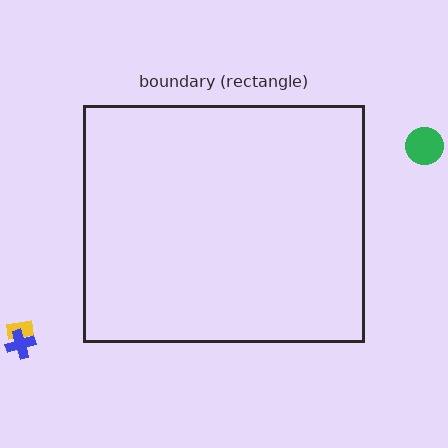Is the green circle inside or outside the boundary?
Outside.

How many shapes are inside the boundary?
0 inside, 3 outside.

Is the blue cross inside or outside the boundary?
Outside.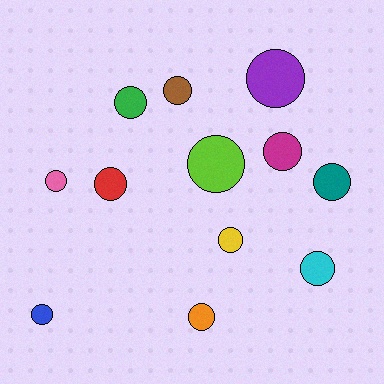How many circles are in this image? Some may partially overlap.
There are 12 circles.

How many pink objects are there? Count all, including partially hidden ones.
There is 1 pink object.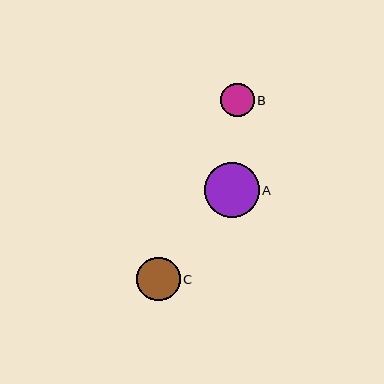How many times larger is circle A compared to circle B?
Circle A is approximately 1.6 times the size of circle B.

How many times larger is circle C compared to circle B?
Circle C is approximately 1.3 times the size of circle B.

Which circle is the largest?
Circle A is the largest with a size of approximately 55 pixels.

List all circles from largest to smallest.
From largest to smallest: A, C, B.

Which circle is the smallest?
Circle B is the smallest with a size of approximately 33 pixels.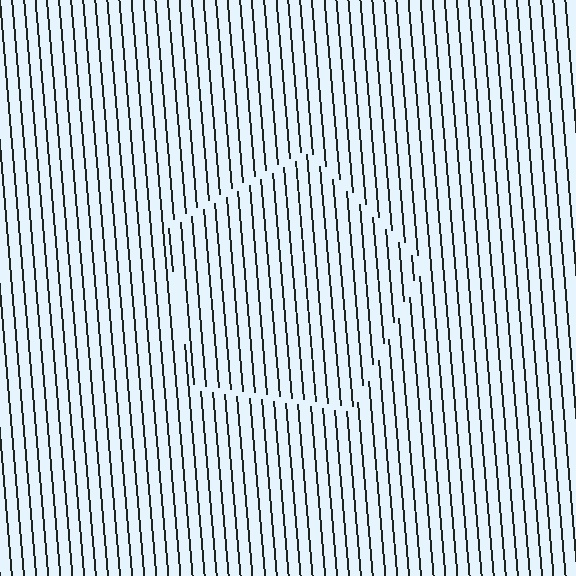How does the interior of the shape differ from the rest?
The interior of the shape contains the same grating, shifted by half a period — the contour is defined by the phase discontinuity where line-ends from the inner and outer gratings abut.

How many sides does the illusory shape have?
5 sides — the line-ends trace a pentagon.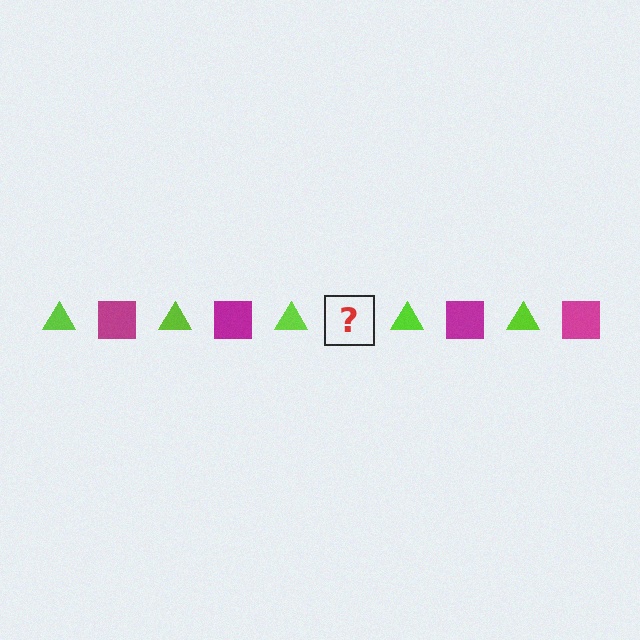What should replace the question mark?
The question mark should be replaced with a magenta square.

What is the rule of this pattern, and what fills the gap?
The rule is that the pattern alternates between lime triangle and magenta square. The gap should be filled with a magenta square.